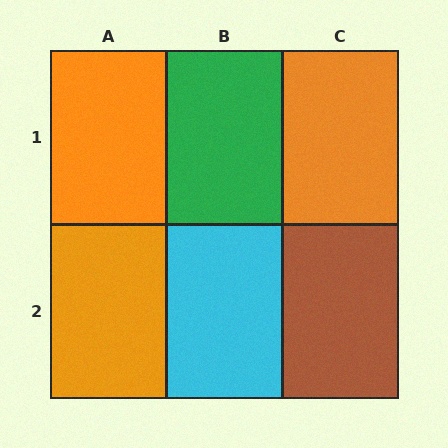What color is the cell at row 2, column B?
Cyan.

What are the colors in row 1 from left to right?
Orange, green, orange.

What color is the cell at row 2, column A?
Orange.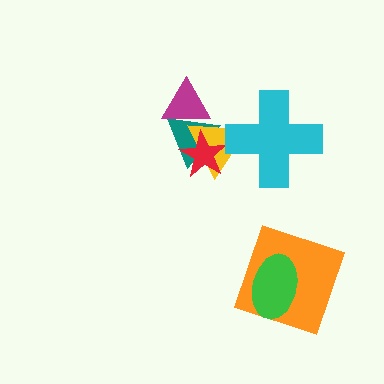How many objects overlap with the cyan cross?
1 object overlaps with the cyan cross.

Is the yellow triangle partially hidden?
Yes, it is partially covered by another shape.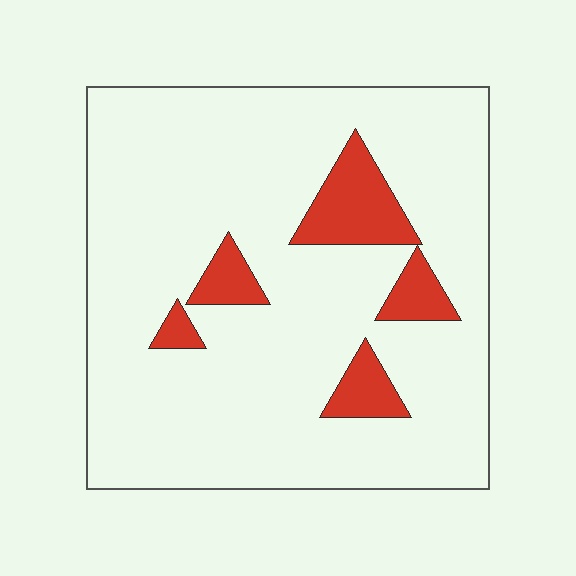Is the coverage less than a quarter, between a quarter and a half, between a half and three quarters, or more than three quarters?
Less than a quarter.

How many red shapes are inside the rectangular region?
5.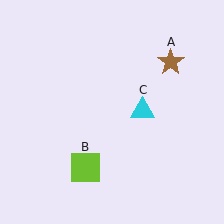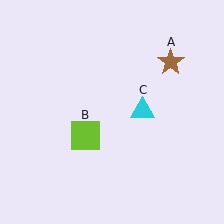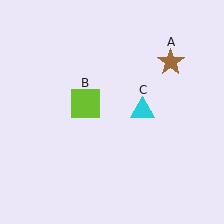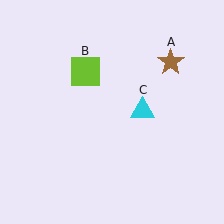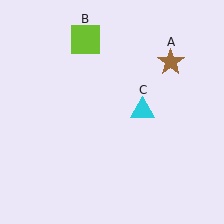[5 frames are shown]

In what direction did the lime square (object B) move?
The lime square (object B) moved up.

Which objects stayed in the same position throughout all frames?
Brown star (object A) and cyan triangle (object C) remained stationary.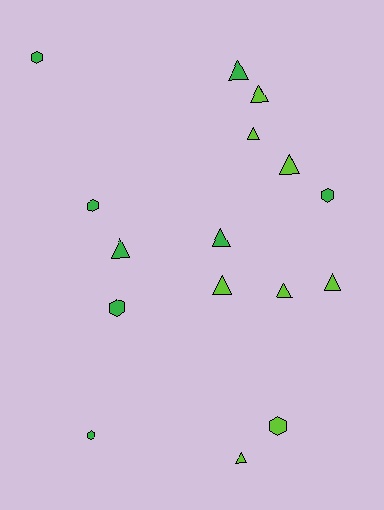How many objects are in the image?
There are 16 objects.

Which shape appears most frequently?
Triangle, with 10 objects.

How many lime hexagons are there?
There is 1 lime hexagon.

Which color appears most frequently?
Green, with 8 objects.